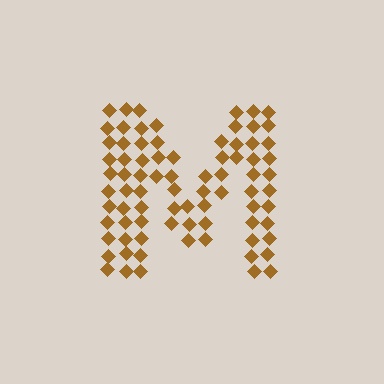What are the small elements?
The small elements are diamonds.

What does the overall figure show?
The overall figure shows the letter M.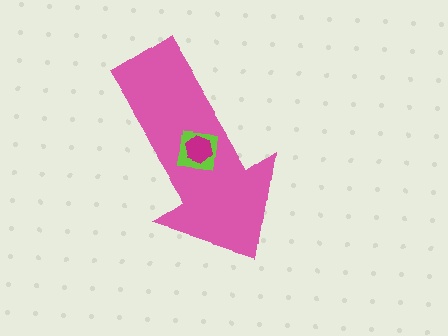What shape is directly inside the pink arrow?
The lime square.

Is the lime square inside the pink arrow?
Yes.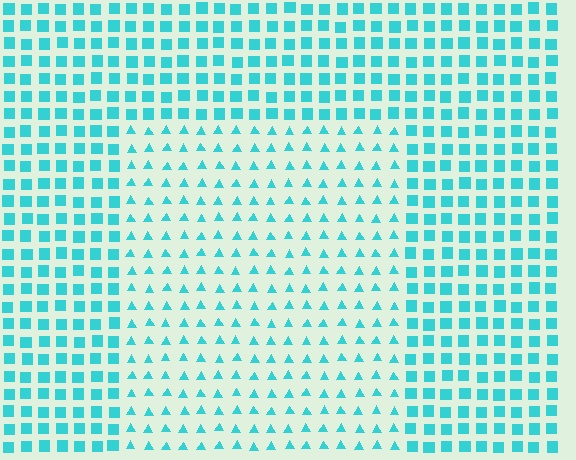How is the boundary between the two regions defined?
The boundary is defined by a change in element shape: triangles inside vs. squares outside. All elements share the same color and spacing.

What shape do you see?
I see a rectangle.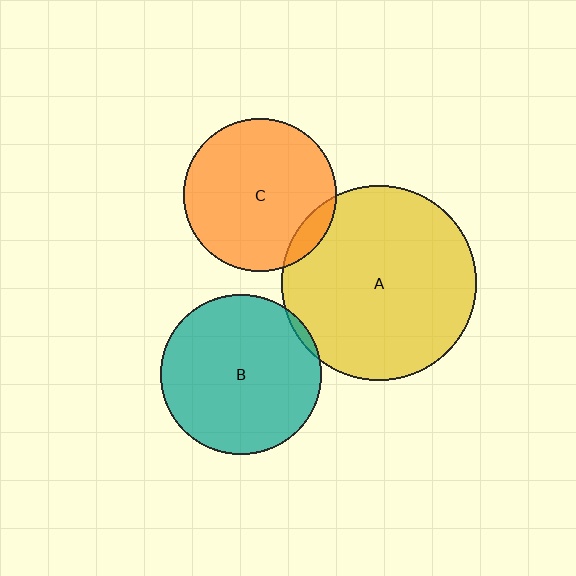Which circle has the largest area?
Circle A (yellow).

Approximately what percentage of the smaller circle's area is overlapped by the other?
Approximately 5%.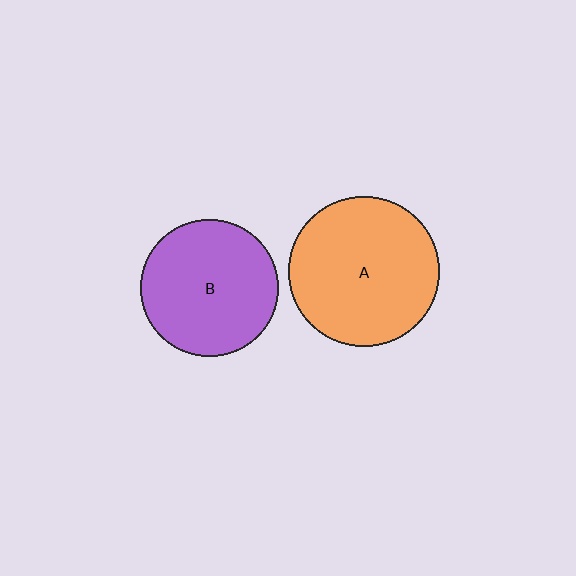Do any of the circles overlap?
No, none of the circles overlap.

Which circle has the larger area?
Circle A (orange).